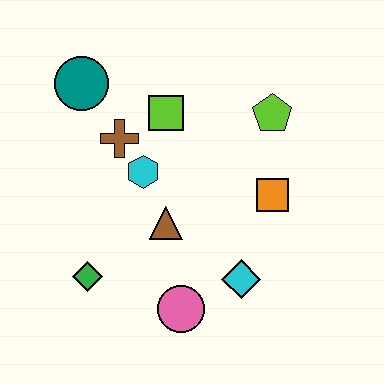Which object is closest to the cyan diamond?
The pink circle is closest to the cyan diamond.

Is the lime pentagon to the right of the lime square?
Yes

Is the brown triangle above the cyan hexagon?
No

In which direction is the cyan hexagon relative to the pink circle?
The cyan hexagon is above the pink circle.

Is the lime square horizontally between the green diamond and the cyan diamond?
Yes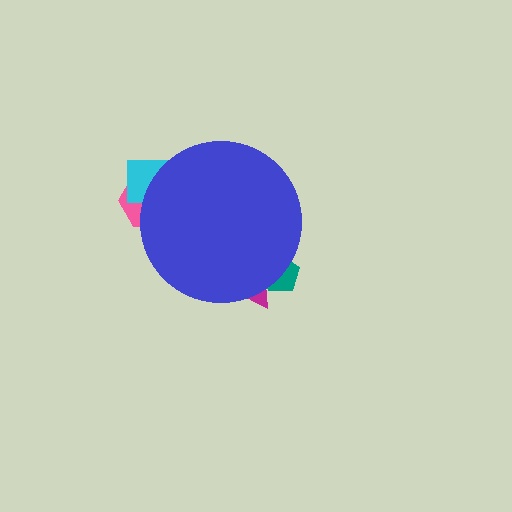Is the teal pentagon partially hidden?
Yes, the teal pentagon is partially hidden behind the blue circle.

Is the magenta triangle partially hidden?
Yes, the magenta triangle is partially hidden behind the blue circle.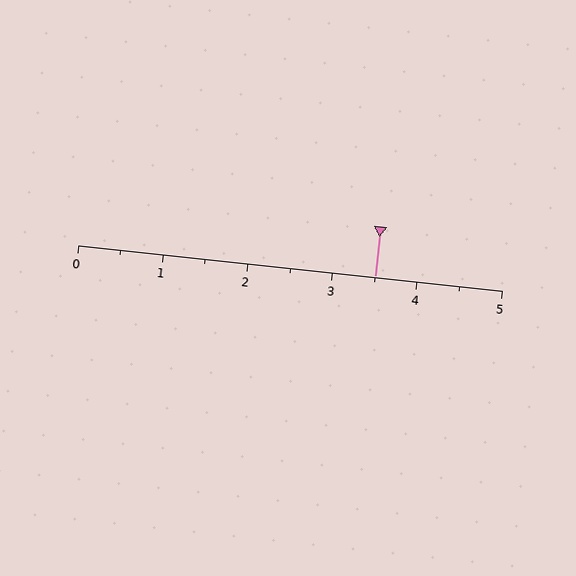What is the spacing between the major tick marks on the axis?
The major ticks are spaced 1 apart.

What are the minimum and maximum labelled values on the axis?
The axis runs from 0 to 5.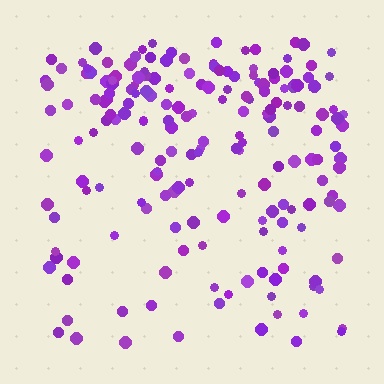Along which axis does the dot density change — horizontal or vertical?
Vertical.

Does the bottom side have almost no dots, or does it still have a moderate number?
Still a moderate number, just noticeably fewer than the top.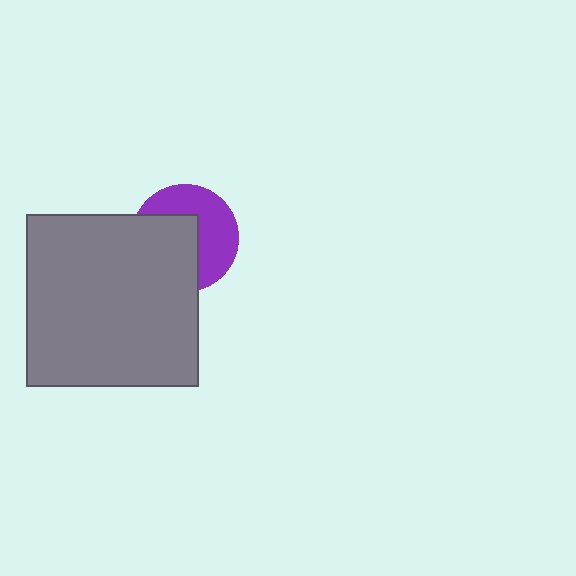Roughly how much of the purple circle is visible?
About half of it is visible (roughly 49%).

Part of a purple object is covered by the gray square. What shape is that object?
It is a circle.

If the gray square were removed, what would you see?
You would see the complete purple circle.